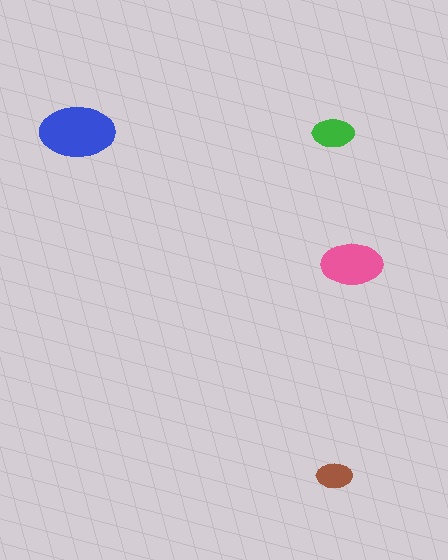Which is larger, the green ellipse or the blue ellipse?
The blue one.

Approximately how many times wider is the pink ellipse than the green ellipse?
About 1.5 times wider.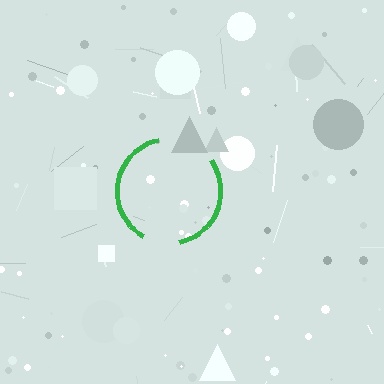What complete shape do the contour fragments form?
The contour fragments form a circle.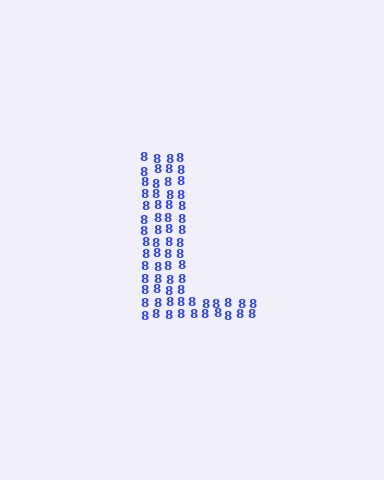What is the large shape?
The large shape is the letter L.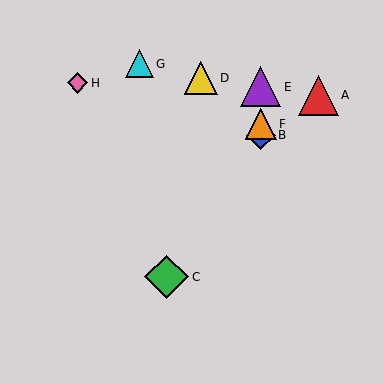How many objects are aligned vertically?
3 objects (B, E, F) are aligned vertically.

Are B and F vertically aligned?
Yes, both are at x≈261.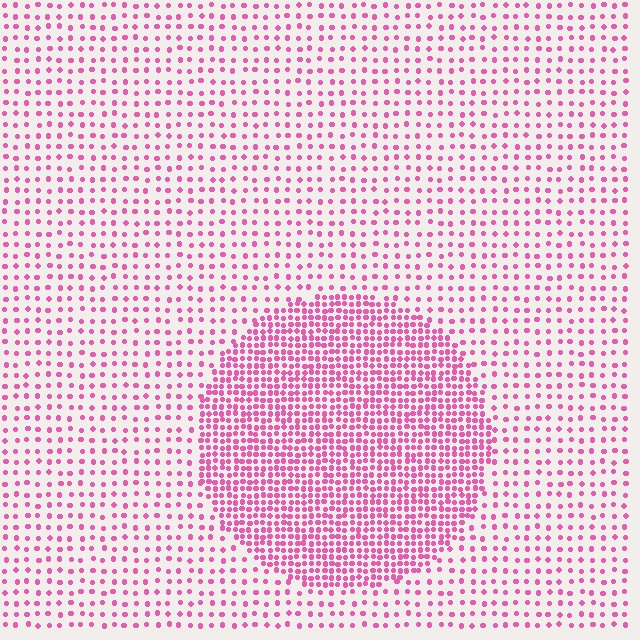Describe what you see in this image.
The image contains small pink elements arranged at two different densities. A circle-shaped region is visible where the elements are more densely packed than the surrounding area.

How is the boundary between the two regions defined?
The boundary is defined by a change in element density (approximately 2.5x ratio). All elements are the same color, size, and shape.